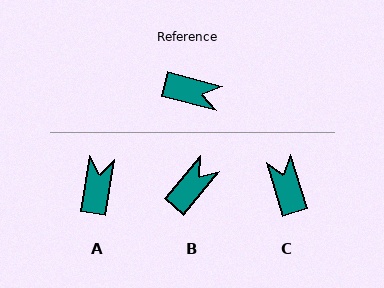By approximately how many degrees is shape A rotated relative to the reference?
Approximately 96 degrees counter-clockwise.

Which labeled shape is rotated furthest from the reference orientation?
C, about 122 degrees away.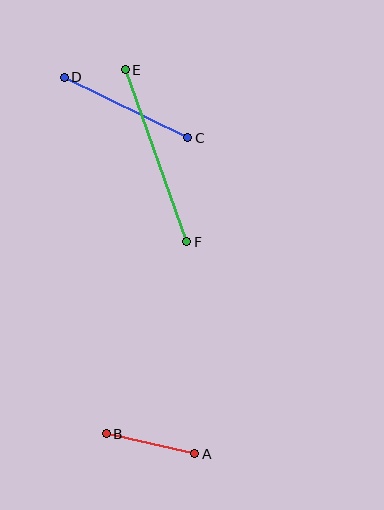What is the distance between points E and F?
The distance is approximately 183 pixels.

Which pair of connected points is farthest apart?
Points E and F are farthest apart.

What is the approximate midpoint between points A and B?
The midpoint is at approximately (150, 444) pixels.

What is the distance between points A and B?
The distance is approximately 90 pixels.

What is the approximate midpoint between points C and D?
The midpoint is at approximately (126, 108) pixels.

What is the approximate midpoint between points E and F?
The midpoint is at approximately (156, 156) pixels.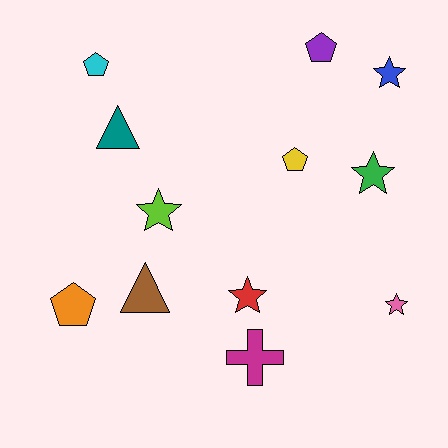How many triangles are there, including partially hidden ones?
There are 2 triangles.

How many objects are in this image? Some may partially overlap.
There are 12 objects.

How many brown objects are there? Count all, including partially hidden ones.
There is 1 brown object.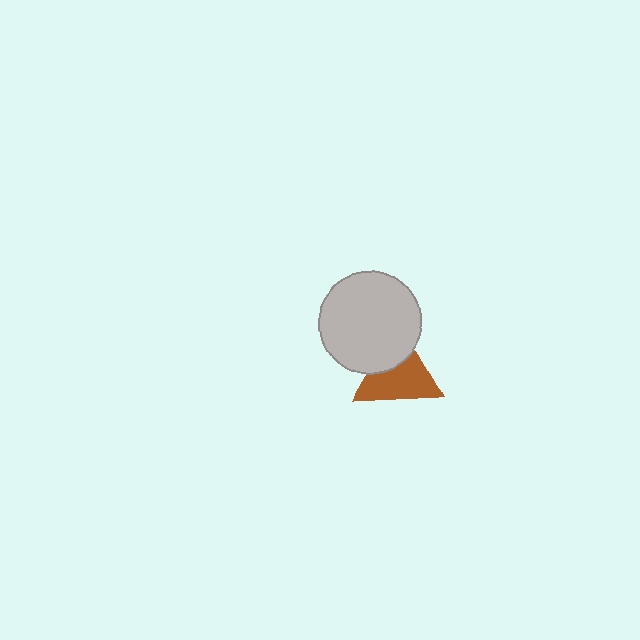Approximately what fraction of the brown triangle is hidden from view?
Roughly 34% of the brown triangle is hidden behind the light gray circle.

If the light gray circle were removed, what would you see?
You would see the complete brown triangle.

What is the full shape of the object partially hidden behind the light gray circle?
The partially hidden object is a brown triangle.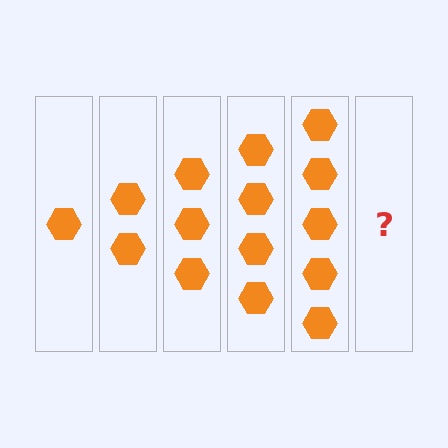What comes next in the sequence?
The next element should be 6 hexagons.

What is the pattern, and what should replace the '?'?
The pattern is that each step adds one more hexagon. The '?' should be 6 hexagons.